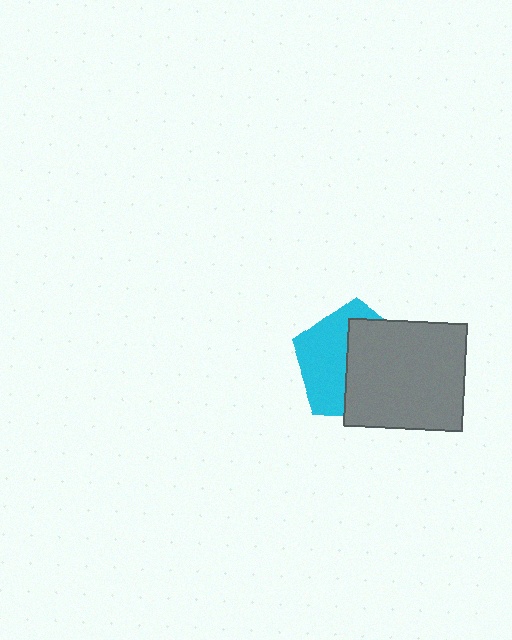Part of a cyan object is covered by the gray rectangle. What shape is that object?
It is a pentagon.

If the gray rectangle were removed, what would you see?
You would see the complete cyan pentagon.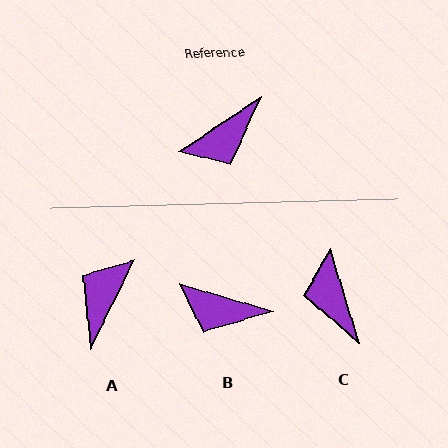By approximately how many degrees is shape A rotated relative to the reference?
Approximately 150 degrees clockwise.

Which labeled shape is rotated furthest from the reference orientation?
A, about 150 degrees away.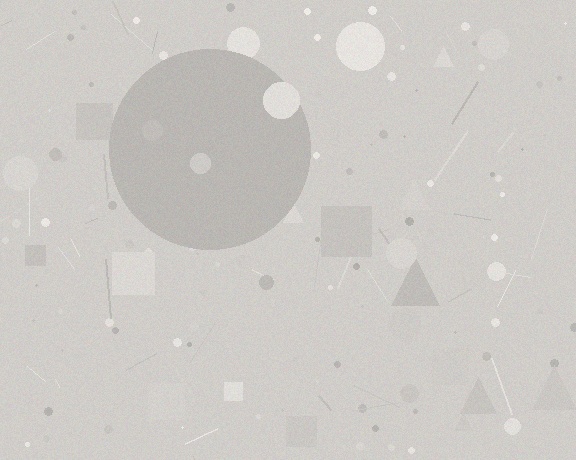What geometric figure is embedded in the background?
A circle is embedded in the background.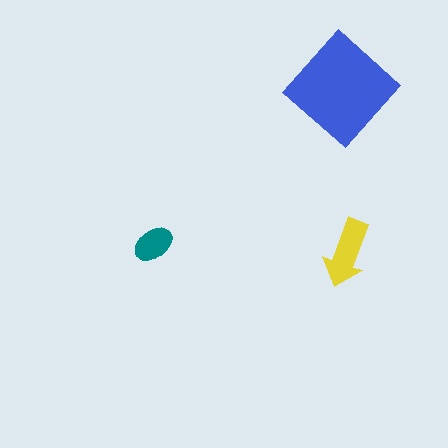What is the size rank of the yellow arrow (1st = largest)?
2nd.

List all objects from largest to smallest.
The blue diamond, the yellow arrow, the teal ellipse.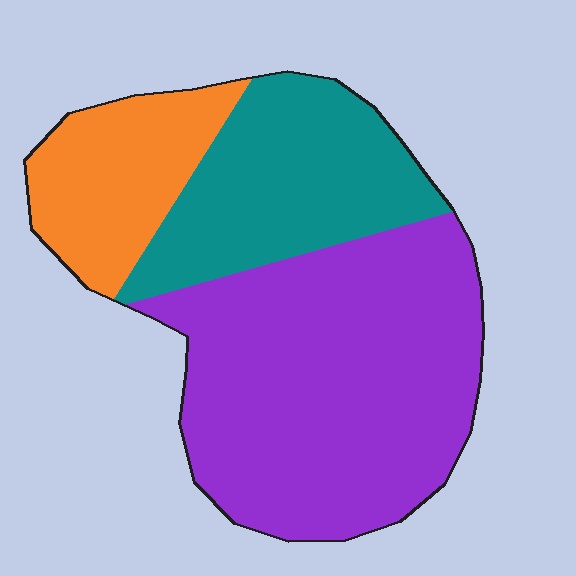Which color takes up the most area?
Purple, at roughly 55%.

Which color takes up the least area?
Orange, at roughly 20%.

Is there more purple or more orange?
Purple.